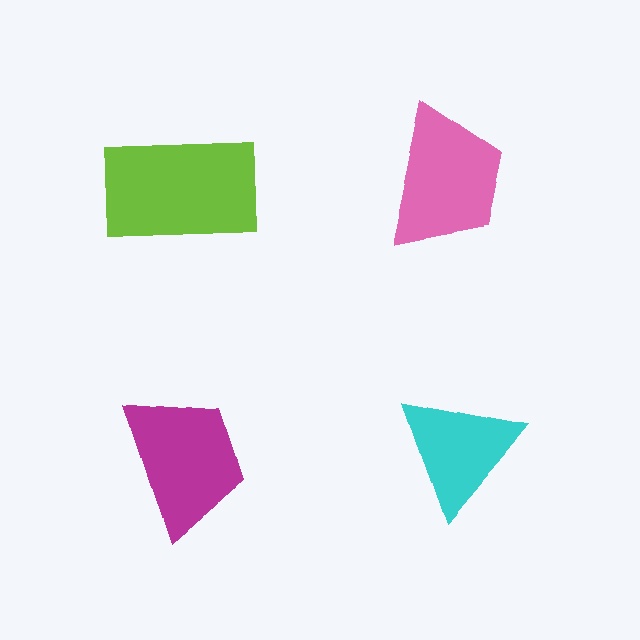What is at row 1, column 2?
A pink trapezoid.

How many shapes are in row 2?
2 shapes.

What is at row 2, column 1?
A magenta trapezoid.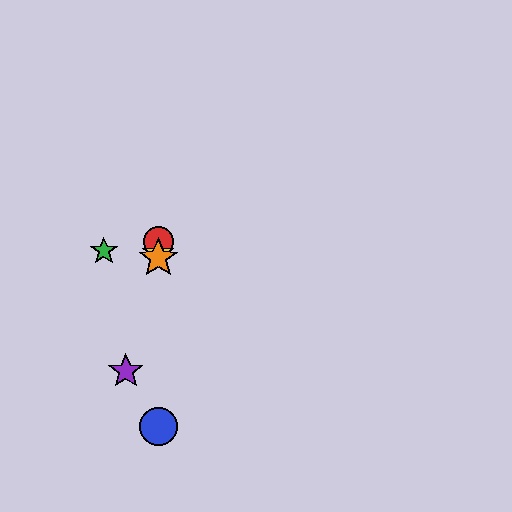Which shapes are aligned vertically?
The red circle, the blue circle, the yellow star, the orange star are aligned vertically.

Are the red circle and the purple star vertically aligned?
No, the red circle is at x≈158 and the purple star is at x≈126.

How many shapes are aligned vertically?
4 shapes (the red circle, the blue circle, the yellow star, the orange star) are aligned vertically.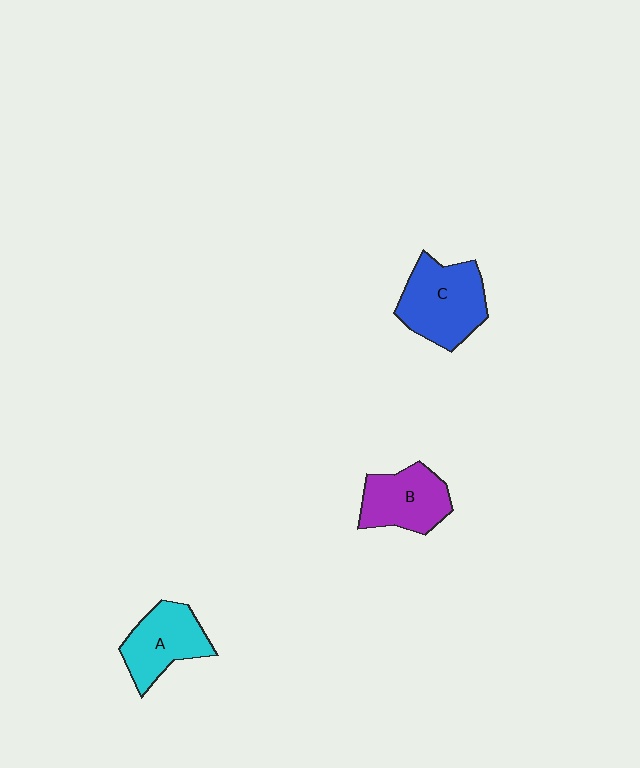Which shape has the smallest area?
Shape A (cyan).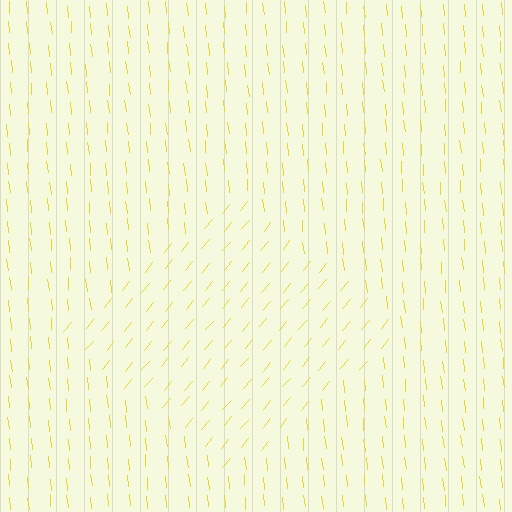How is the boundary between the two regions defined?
The boundary is defined purely by a change in line orientation (approximately 45 degrees difference). All lines are the same color and thickness.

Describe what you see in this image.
The image is filled with small yellow line segments. A diamond region in the image has lines oriented differently from the surrounding lines, creating a visible texture boundary.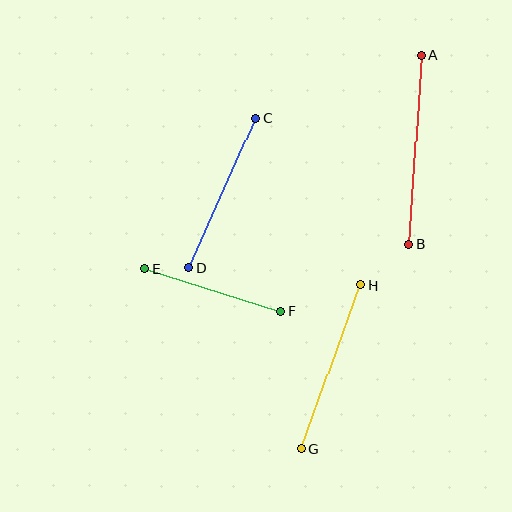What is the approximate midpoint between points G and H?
The midpoint is at approximately (331, 367) pixels.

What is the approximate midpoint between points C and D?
The midpoint is at approximately (222, 193) pixels.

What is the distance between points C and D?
The distance is approximately 164 pixels.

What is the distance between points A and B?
The distance is approximately 189 pixels.